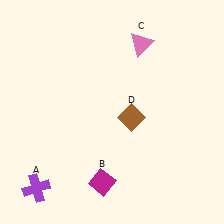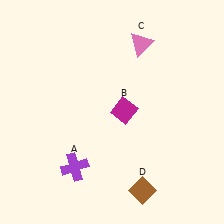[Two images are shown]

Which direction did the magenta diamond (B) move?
The magenta diamond (B) moved up.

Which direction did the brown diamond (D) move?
The brown diamond (D) moved down.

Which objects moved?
The objects that moved are: the purple cross (A), the magenta diamond (B), the brown diamond (D).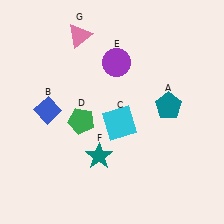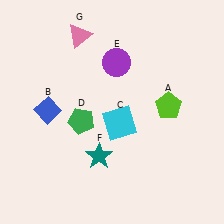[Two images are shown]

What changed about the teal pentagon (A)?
In Image 1, A is teal. In Image 2, it changed to lime.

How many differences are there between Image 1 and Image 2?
There is 1 difference between the two images.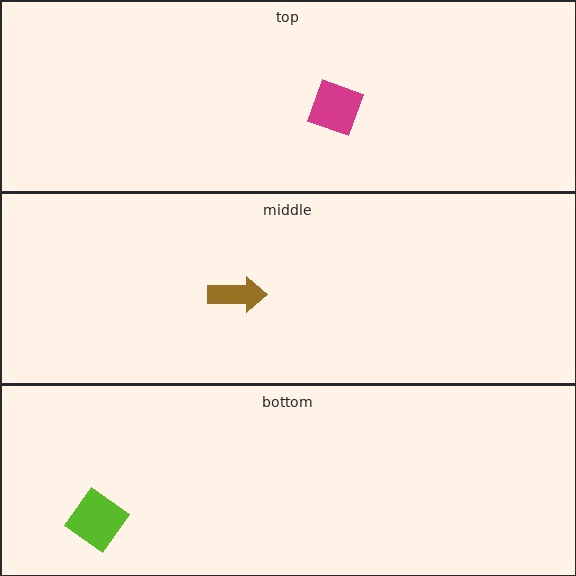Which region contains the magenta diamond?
The top region.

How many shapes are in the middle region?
1.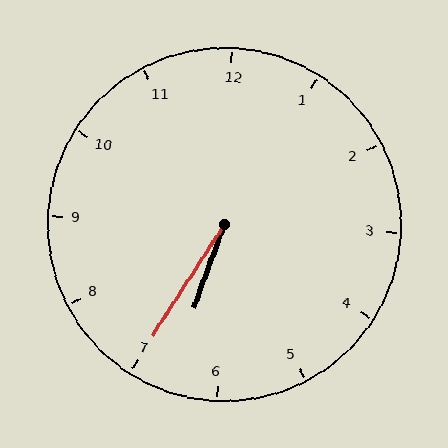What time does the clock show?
6:35.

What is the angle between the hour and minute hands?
Approximately 12 degrees.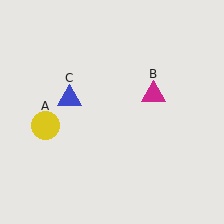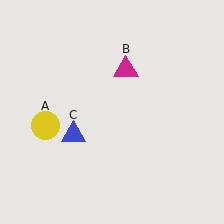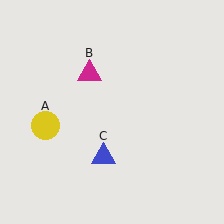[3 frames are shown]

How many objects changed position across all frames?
2 objects changed position: magenta triangle (object B), blue triangle (object C).